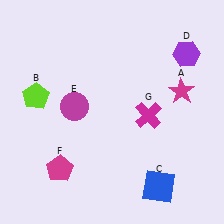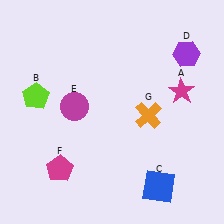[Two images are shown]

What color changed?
The cross (G) changed from magenta in Image 1 to orange in Image 2.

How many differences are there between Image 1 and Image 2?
There is 1 difference between the two images.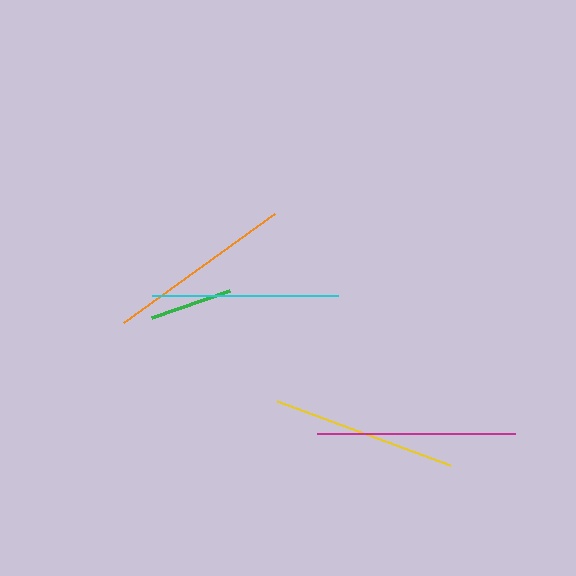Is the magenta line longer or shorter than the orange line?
The magenta line is longer than the orange line.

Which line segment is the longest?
The magenta line is the longest at approximately 198 pixels.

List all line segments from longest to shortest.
From longest to shortest: magenta, orange, cyan, yellow, green.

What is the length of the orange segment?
The orange segment is approximately 186 pixels long.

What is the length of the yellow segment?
The yellow segment is approximately 184 pixels long.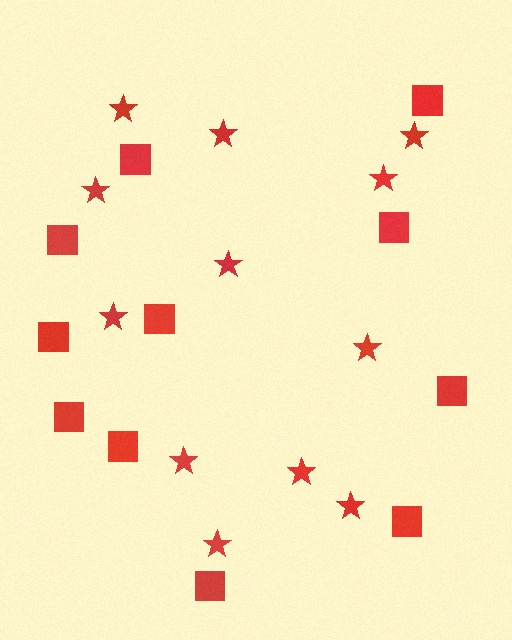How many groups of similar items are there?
There are 2 groups: one group of squares (11) and one group of stars (12).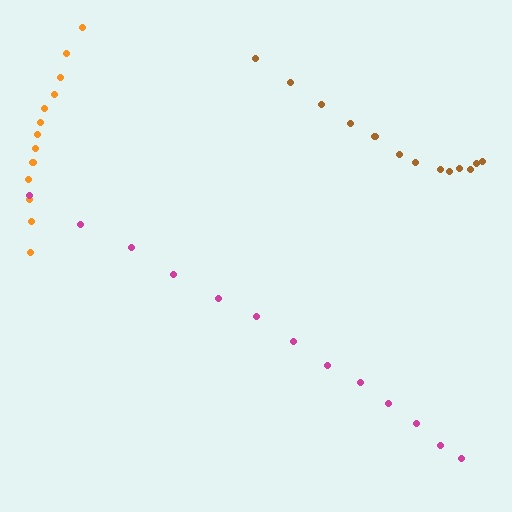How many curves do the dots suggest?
There are 3 distinct paths.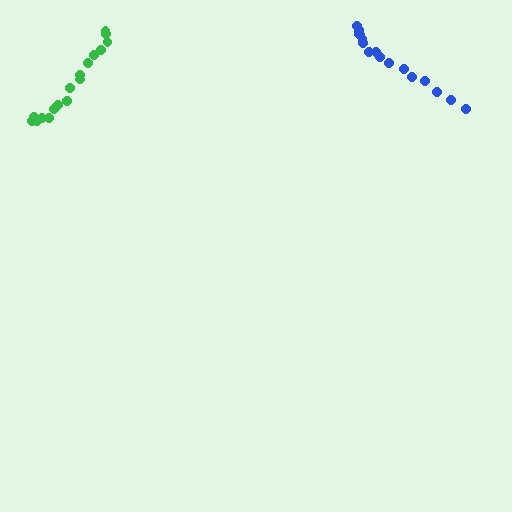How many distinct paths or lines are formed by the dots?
There are 2 distinct paths.